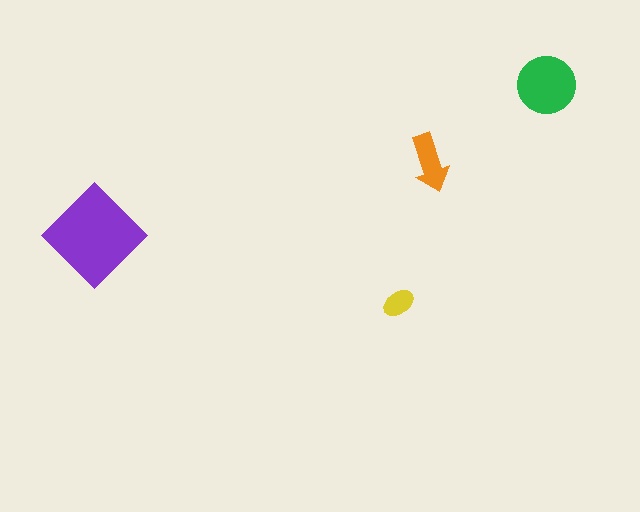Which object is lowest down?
The yellow ellipse is bottommost.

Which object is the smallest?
The yellow ellipse.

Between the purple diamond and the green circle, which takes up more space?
The purple diamond.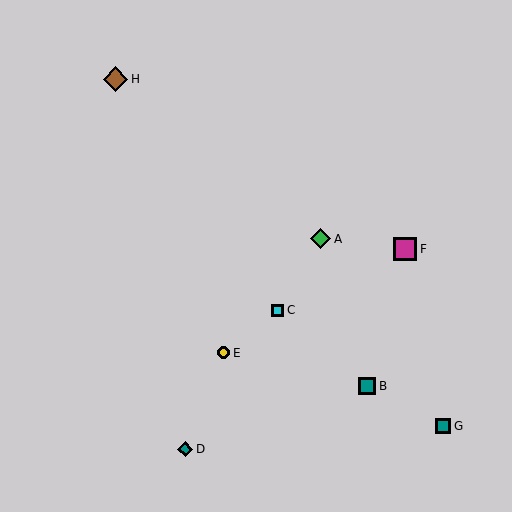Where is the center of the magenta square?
The center of the magenta square is at (405, 249).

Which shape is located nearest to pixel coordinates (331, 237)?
The green diamond (labeled A) at (321, 239) is nearest to that location.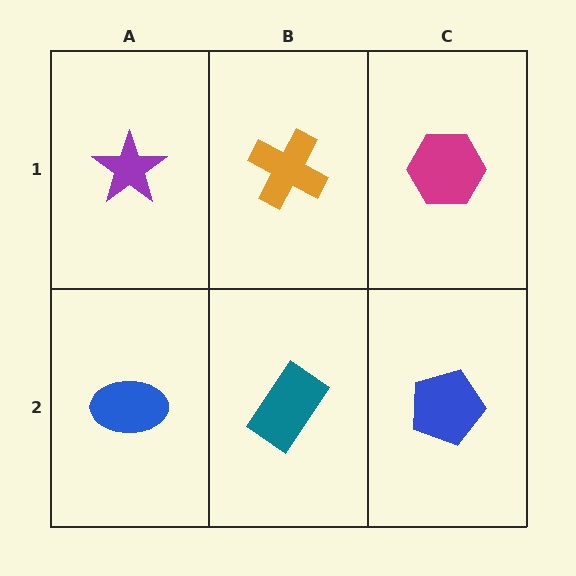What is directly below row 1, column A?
A blue ellipse.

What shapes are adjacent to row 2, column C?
A magenta hexagon (row 1, column C), a teal rectangle (row 2, column B).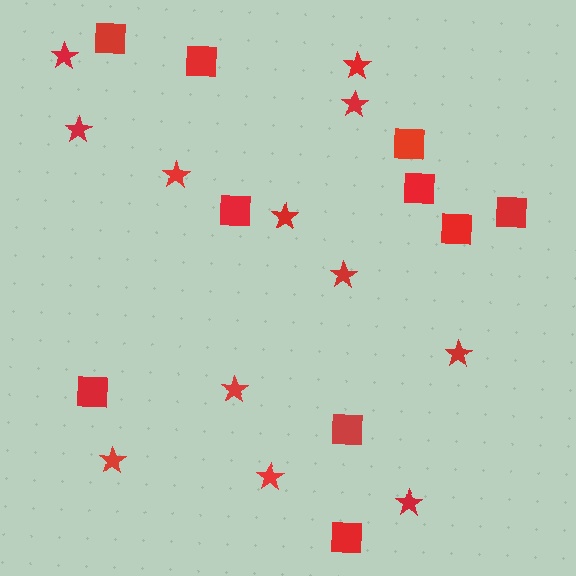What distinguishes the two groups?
There are 2 groups: one group of stars (12) and one group of squares (10).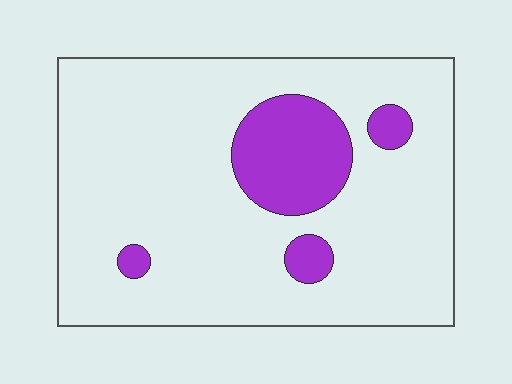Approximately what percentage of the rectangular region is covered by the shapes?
Approximately 15%.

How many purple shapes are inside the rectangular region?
4.